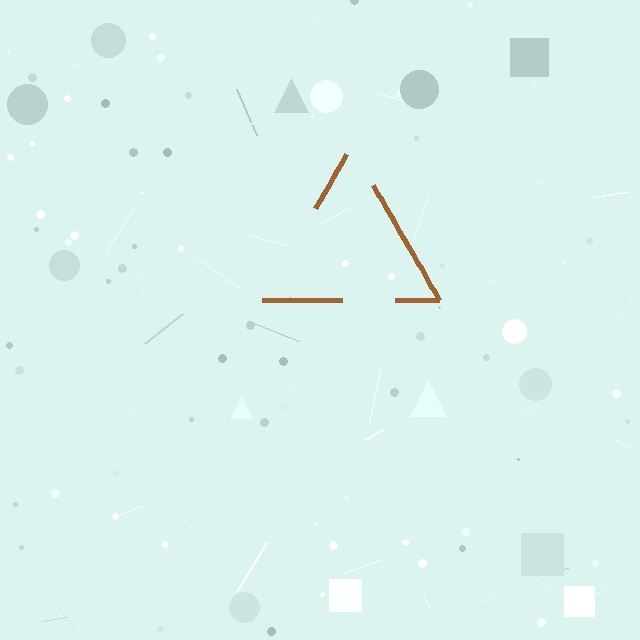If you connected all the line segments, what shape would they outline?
They would outline a triangle.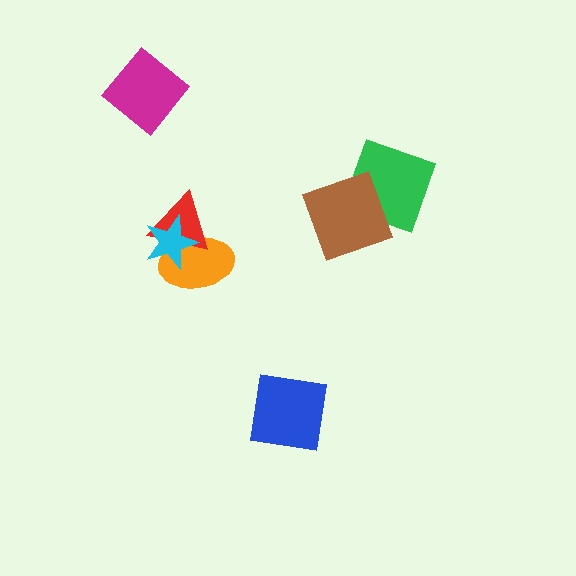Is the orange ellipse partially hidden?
Yes, it is partially covered by another shape.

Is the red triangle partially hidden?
Yes, it is partially covered by another shape.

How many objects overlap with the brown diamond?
1 object overlaps with the brown diamond.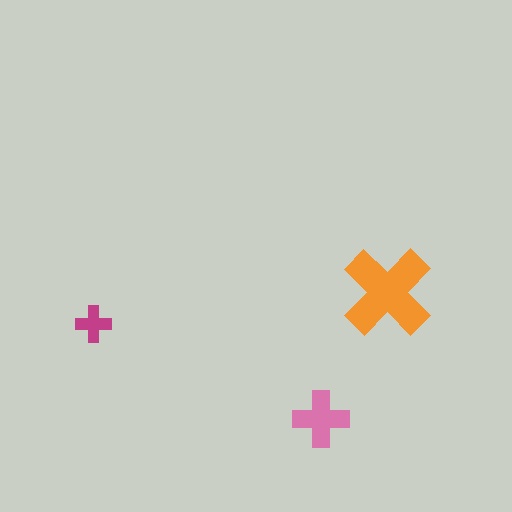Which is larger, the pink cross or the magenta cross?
The pink one.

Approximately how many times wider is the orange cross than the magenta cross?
About 2.5 times wider.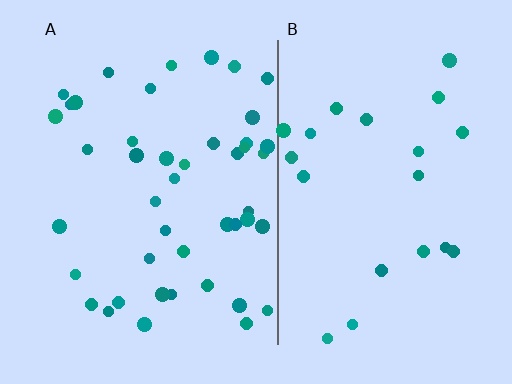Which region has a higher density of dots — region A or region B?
A (the left).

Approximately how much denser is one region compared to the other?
Approximately 2.1× — region A over region B.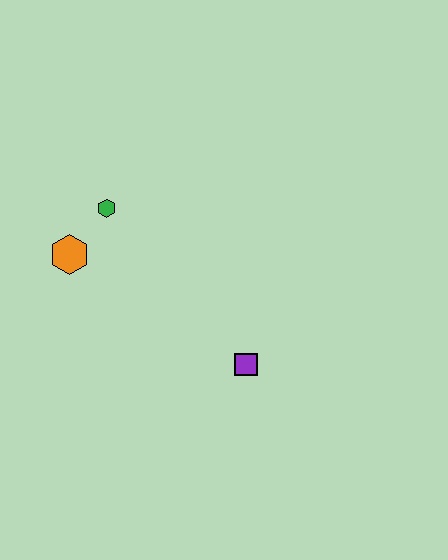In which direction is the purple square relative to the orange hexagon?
The purple square is to the right of the orange hexagon.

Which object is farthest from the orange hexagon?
The purple square is farthest from the orange hexagon.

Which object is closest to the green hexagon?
The orange hexagon is closest to the green hexagon.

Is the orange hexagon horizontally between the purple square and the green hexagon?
No